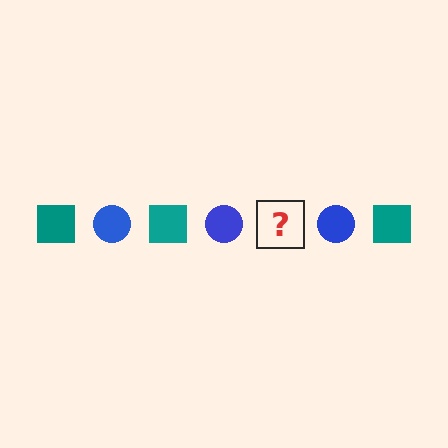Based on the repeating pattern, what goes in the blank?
The blank should be a teal square.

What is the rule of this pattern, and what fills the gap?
The rule is that the pattern alternates between teal square and blue circle. The gap should be filled with a teal square.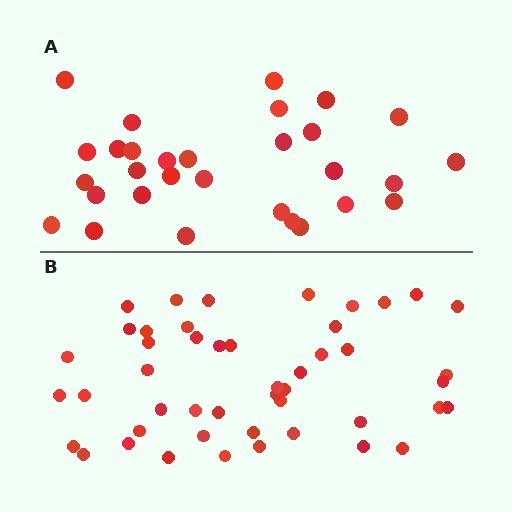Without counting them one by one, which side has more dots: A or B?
Region B (the bottom region) has more dots.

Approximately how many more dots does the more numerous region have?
Region B has approximately 15 more dots than region A.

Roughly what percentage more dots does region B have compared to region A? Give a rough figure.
About 55% more.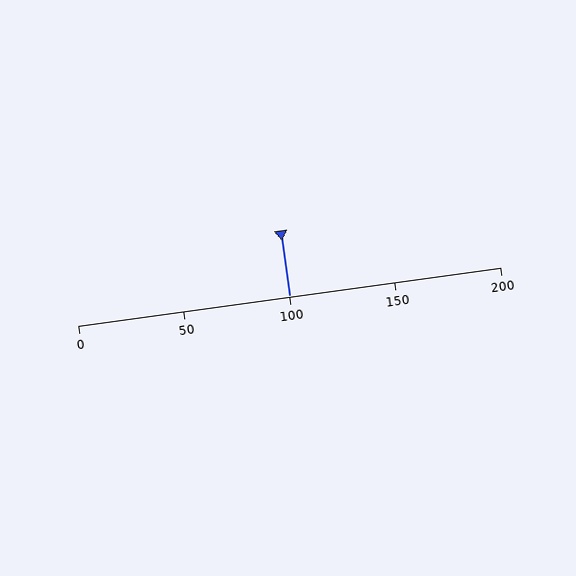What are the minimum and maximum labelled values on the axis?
The axis runs from 0 to 200.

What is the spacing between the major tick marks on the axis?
The major ticks are spaced 50 apart.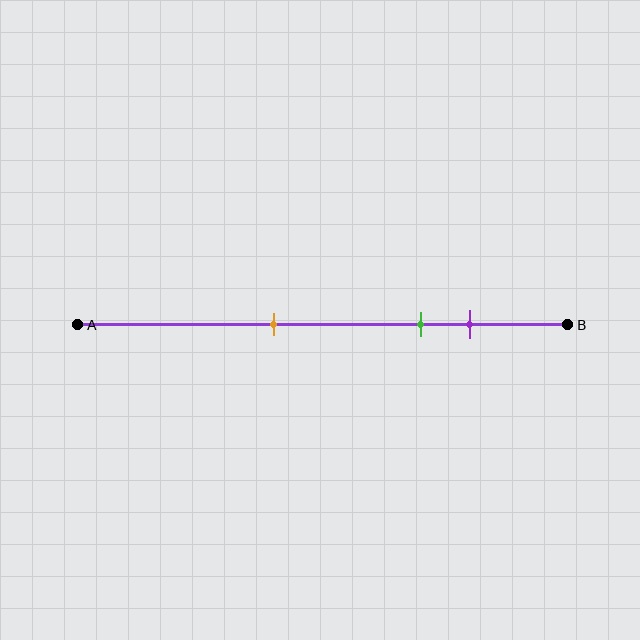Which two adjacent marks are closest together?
The green and purple marks are the closest adjacent pair.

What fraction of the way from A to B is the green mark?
The green mark is approximately 70% (0.7) of the way from A to B.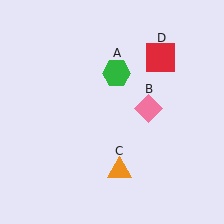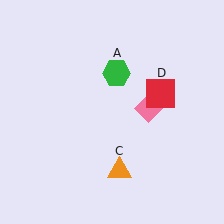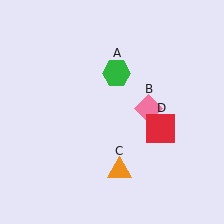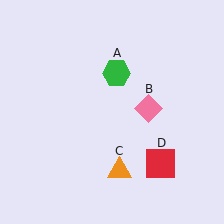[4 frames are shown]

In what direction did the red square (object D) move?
The red square (object D) moved down.